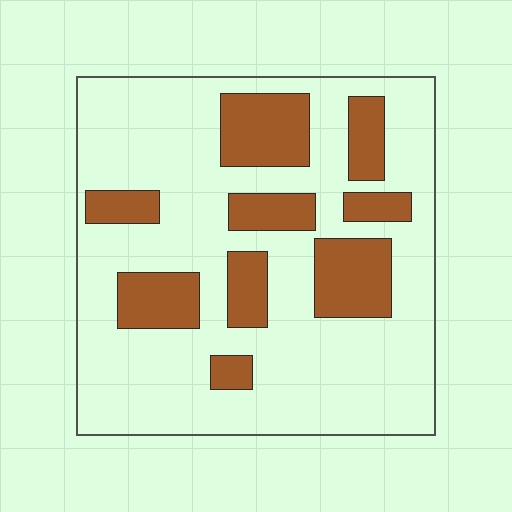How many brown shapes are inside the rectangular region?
9.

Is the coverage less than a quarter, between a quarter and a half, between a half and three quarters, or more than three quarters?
Between a quarter and a half.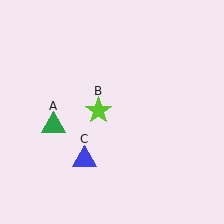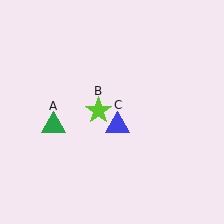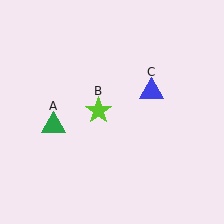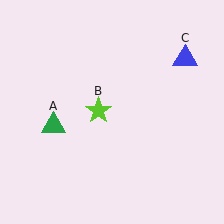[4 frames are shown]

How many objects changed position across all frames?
1 object changed position: blue triangle (object C).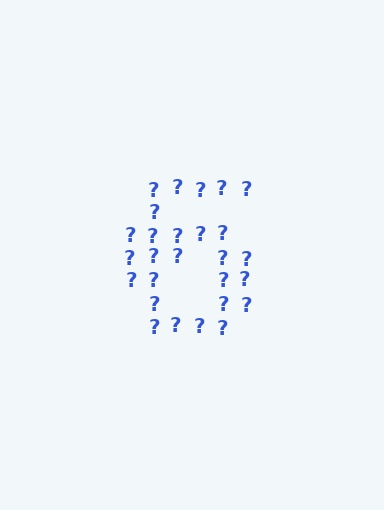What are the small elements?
The small elements are question marks.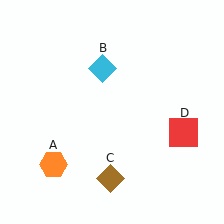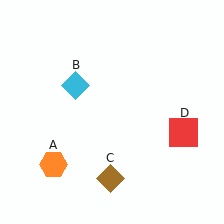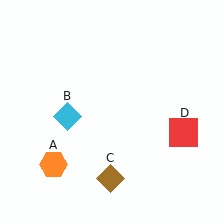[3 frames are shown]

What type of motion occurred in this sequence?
The cyan diamond (object B) rotated counterclockwise around the center of the scene.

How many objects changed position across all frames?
1 object changed position: cyan diamond (object B).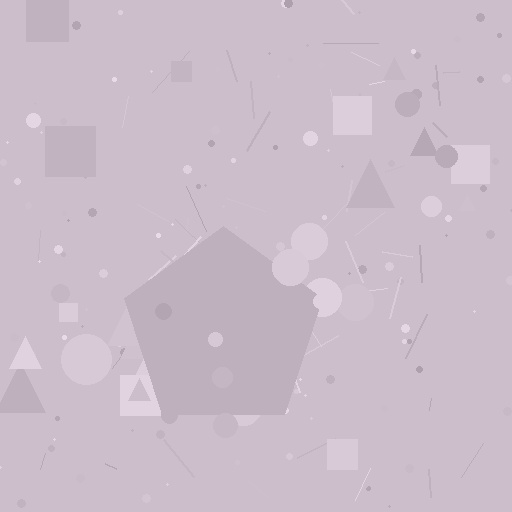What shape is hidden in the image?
A pentagon is hidden in the image.